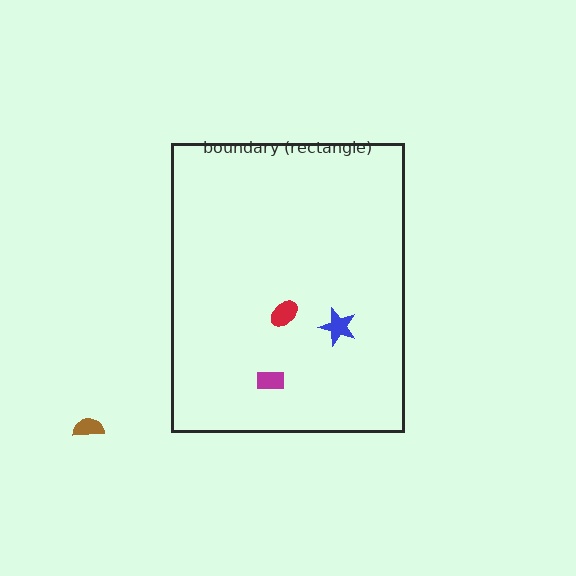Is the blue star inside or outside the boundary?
Inside.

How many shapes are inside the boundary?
3 inside, 1 outside.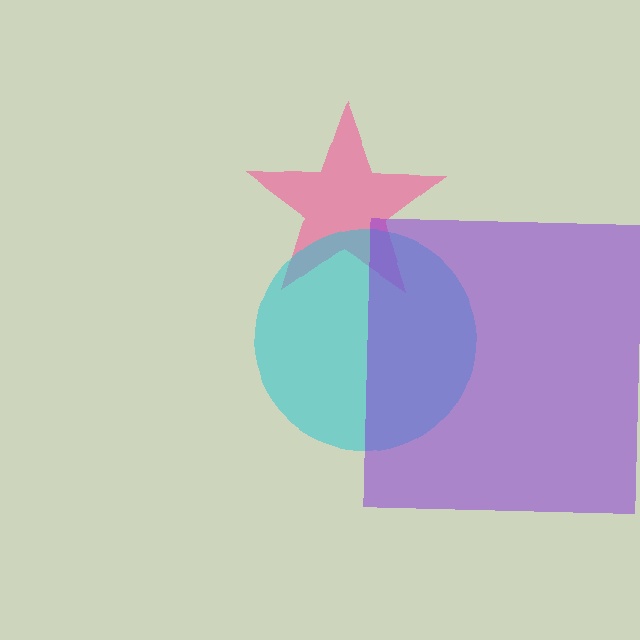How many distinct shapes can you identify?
There are 3 distinct shapes: a pink star, a cyan circle, a purple square.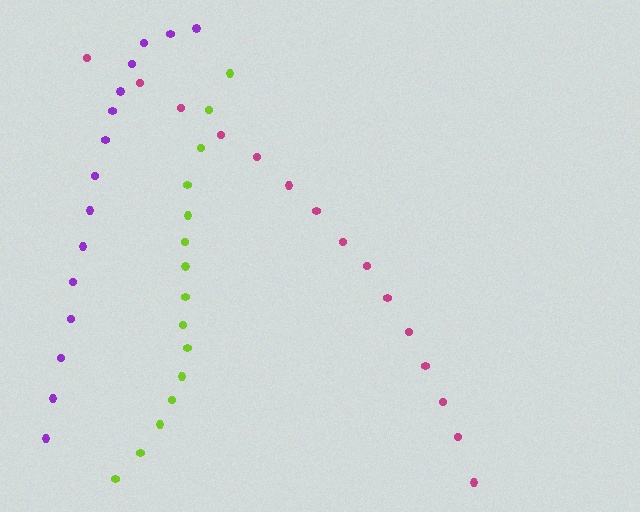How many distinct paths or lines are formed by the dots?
There are 3 distinct paths.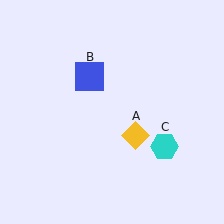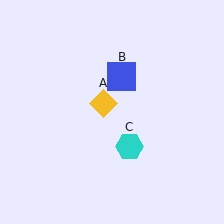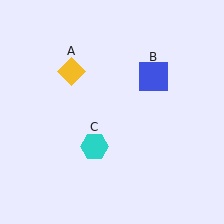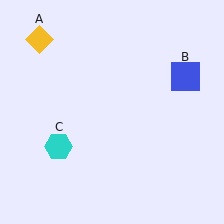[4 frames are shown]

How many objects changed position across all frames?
3 objects changed position: yellow diamond (object A), blue square (object B), cyan hexagon (object C).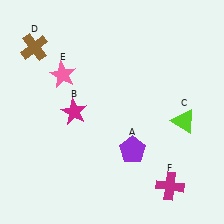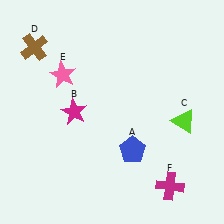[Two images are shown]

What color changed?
The pentagon (A) changed from purple in Image 1 to blue in Image 2.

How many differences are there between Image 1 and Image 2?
There is 1 difference between the two images.